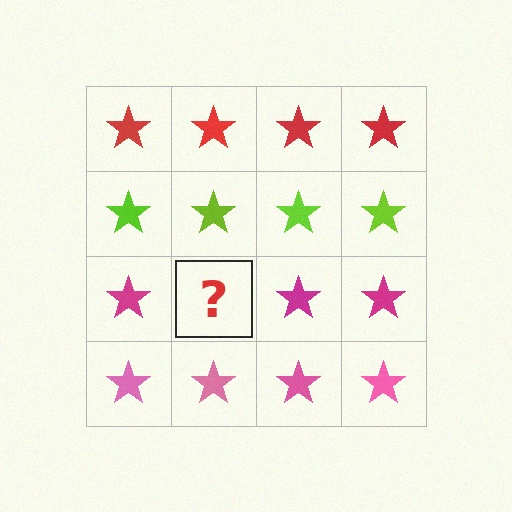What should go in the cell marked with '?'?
The missing cell should contain a magenta star.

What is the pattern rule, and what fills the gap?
The rule is that each row has a consistent color. The gap should be filled with a magenta star.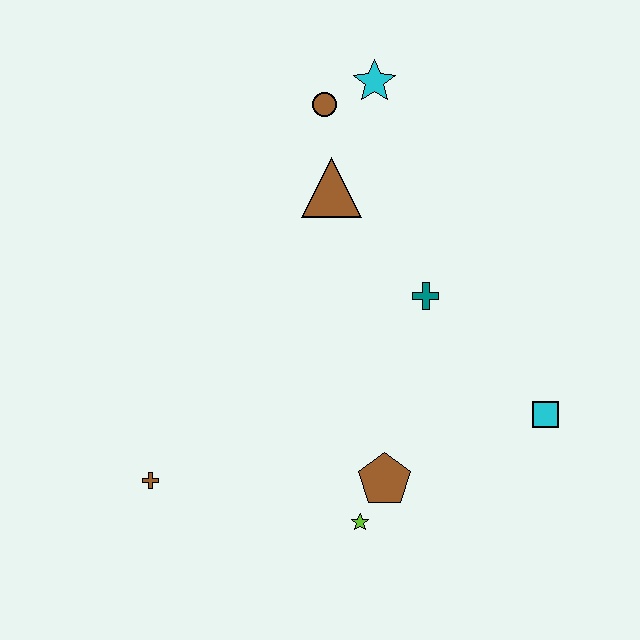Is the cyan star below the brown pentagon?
No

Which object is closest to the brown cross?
The lime star is closest to the brown cross.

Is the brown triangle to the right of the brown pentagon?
No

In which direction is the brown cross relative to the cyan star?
The brown cross is below the cyan star.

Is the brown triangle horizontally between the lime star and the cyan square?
No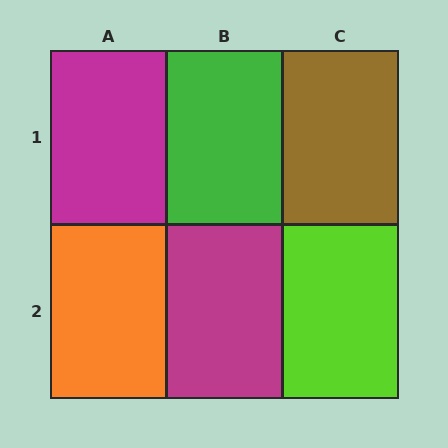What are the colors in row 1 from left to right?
Magenta, green, brown.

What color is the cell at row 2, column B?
Magenta.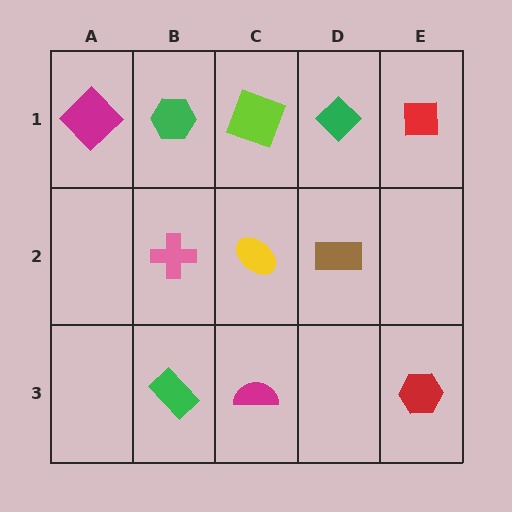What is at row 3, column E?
A red hexagon.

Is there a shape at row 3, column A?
No, that cell is empty.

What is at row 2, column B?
A pink cross.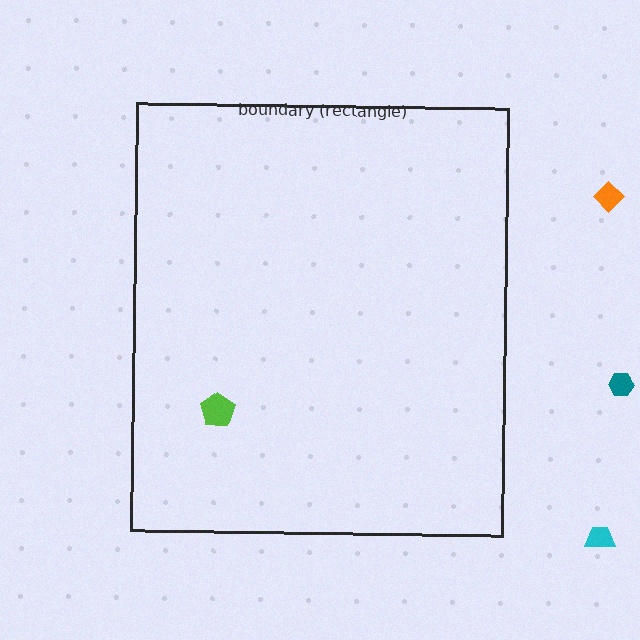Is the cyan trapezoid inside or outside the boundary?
Outside.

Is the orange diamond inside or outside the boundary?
Outside.